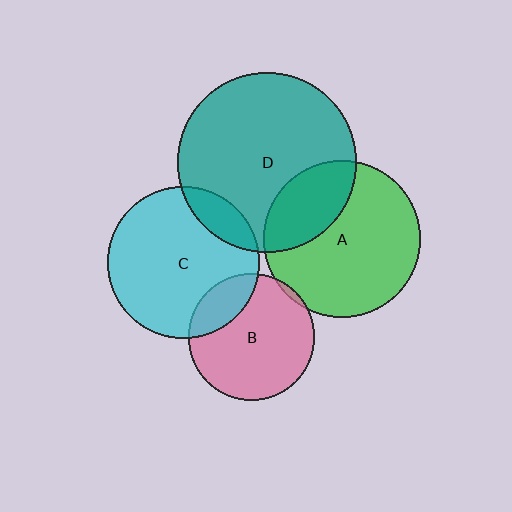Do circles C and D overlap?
Yes.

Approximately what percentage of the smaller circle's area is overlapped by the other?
Approximately 15%.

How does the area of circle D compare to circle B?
Approximately 2.0 times.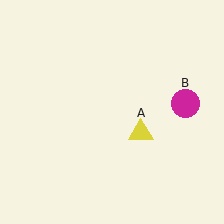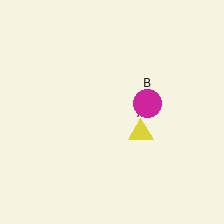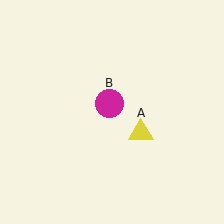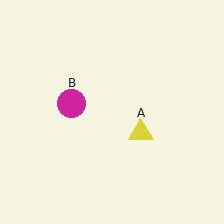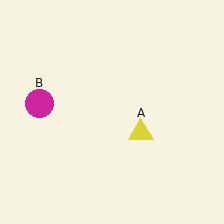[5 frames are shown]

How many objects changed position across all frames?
1 object changed position: magenta circle (object B).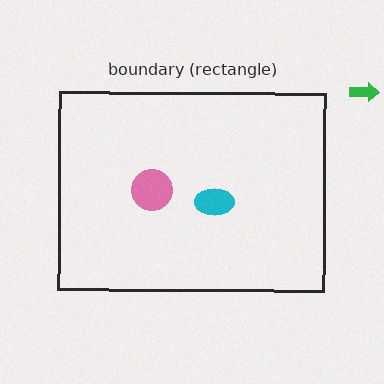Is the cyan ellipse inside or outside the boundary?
Inside.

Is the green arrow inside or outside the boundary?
Outside.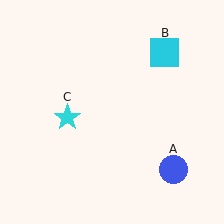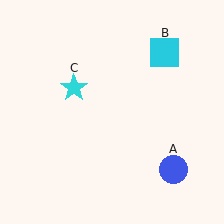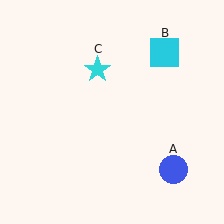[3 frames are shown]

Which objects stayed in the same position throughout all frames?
Blue circle (object A) and cyan square (object B) remained stationary.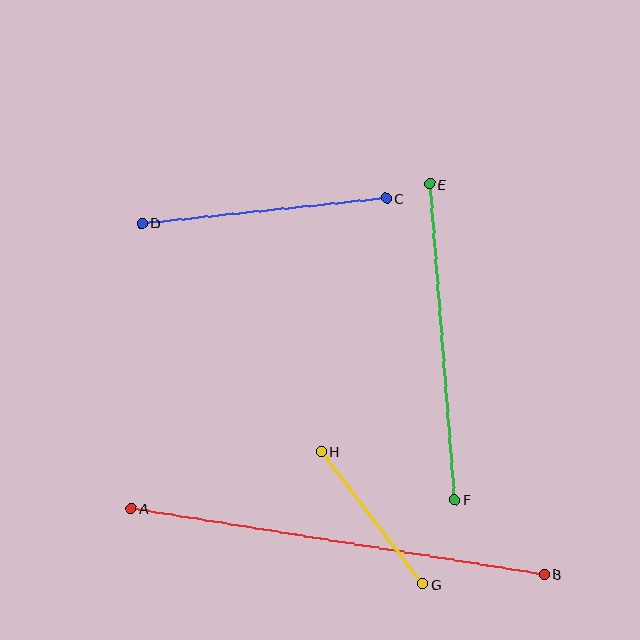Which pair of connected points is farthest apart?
Points A and B are farthest apart.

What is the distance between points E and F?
The distance is approximately 317 pixels.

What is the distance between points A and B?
The distance is approximately 419 pixels.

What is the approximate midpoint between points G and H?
The midpoint is at approximately (372, 518) pixels.